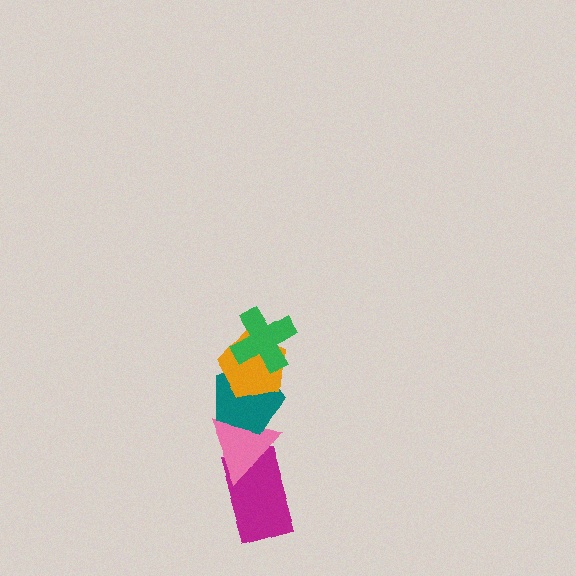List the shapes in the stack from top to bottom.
From top to bottom: the green cross, the orange pentagon, the teal pentagon, the pink triangle, the magenta rectangle.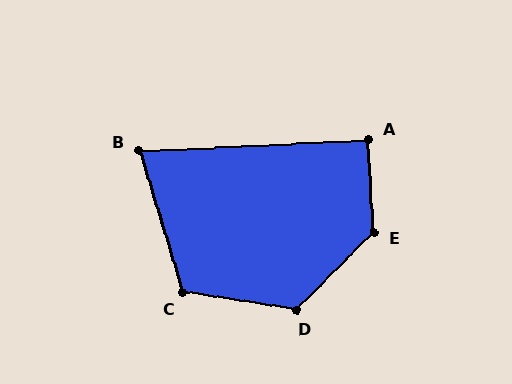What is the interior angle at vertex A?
Approximately 90 degrees (approximately right).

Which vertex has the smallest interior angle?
B, at approximately 76 degrees.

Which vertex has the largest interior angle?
E, at approximately 132 degrees.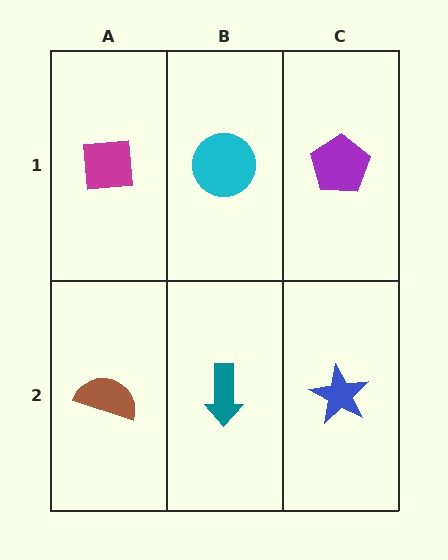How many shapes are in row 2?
3 shapes.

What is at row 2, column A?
A brown semicircle.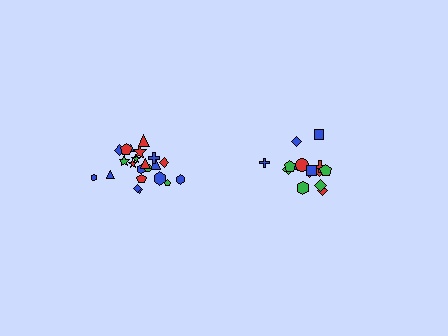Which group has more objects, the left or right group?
The left group.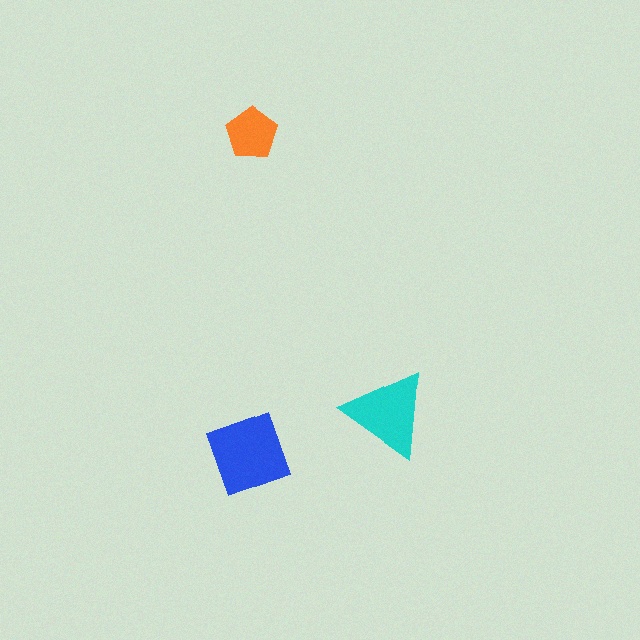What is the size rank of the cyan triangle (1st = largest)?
2nd.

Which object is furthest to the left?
The blue square is leftmost.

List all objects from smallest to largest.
The orange pentagon, the cyan triangle, the blue square.